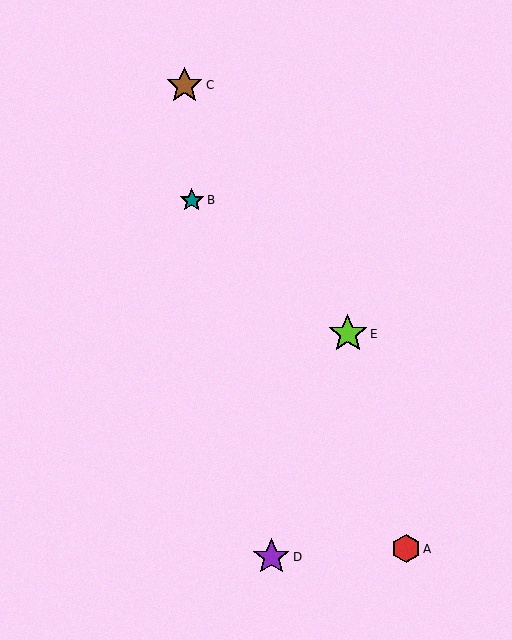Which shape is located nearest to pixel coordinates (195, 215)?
The teal star (labeled B) at (192, 200) is nearest to that location.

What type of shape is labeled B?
Shape B is a teal star.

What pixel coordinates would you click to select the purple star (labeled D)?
Click at (271, 557) to select the purple star D.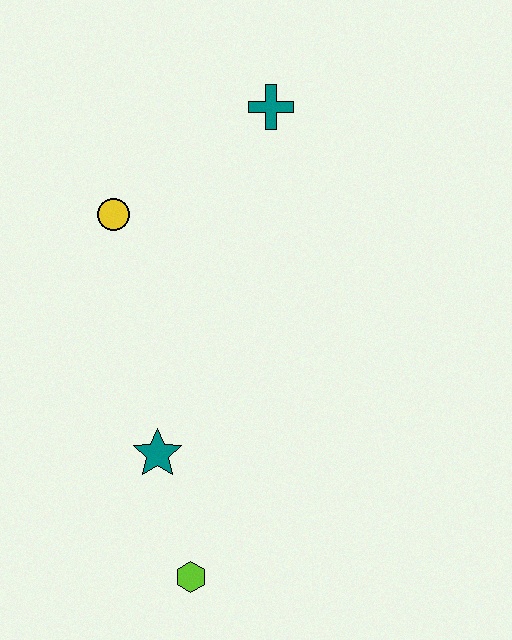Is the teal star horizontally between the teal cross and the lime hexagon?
No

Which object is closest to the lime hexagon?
The teal star is closest to the lime hexagon.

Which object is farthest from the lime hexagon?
The teal cross is farthest from the lime hexagon.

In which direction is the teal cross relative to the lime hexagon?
The teal cross is above the lime hexagon.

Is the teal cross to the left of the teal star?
No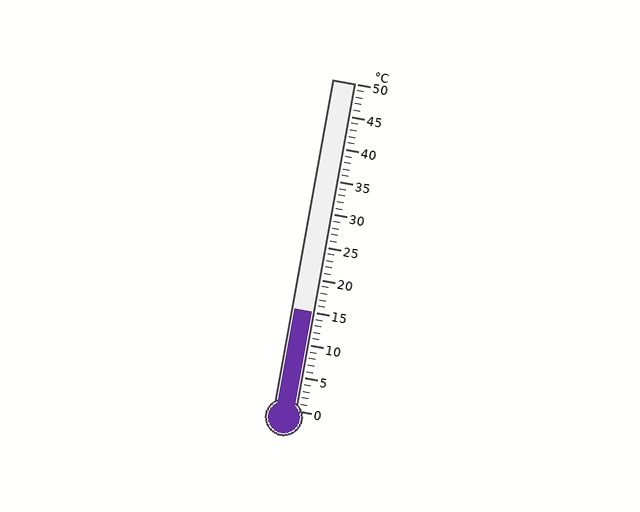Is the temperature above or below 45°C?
The temperature is below 45°C.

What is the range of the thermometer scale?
The thermometer scale ranges from 0°C to 50°C.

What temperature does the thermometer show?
The thermometer shows approximately 15°C.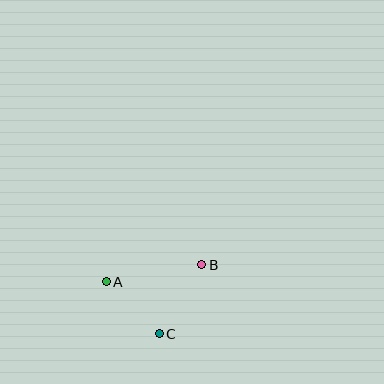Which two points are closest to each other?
Points A and C are closest to each other.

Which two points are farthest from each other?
Points A and B are farthest from each other.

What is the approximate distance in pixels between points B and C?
The distance between B and C is approximately 81 pixels.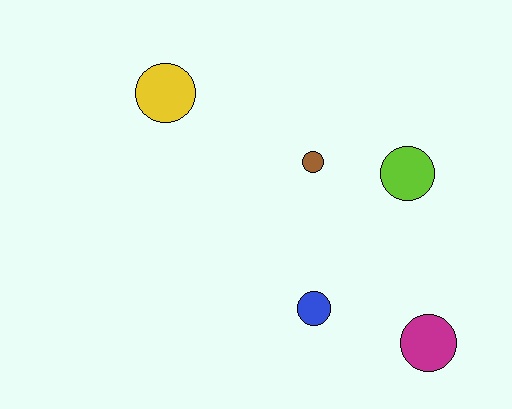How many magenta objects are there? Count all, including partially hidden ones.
There is 1 magenta object.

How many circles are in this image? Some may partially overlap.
There are 5 circles.